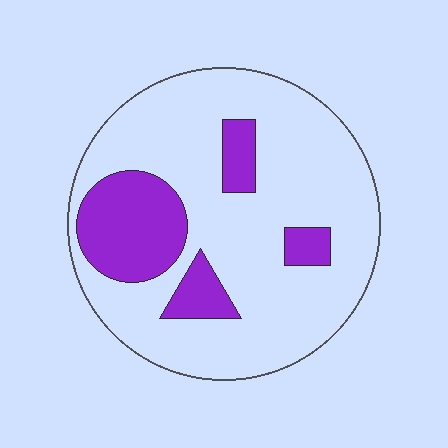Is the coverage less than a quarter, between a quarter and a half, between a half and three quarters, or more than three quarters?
Less than a quarter.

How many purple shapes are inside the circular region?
4.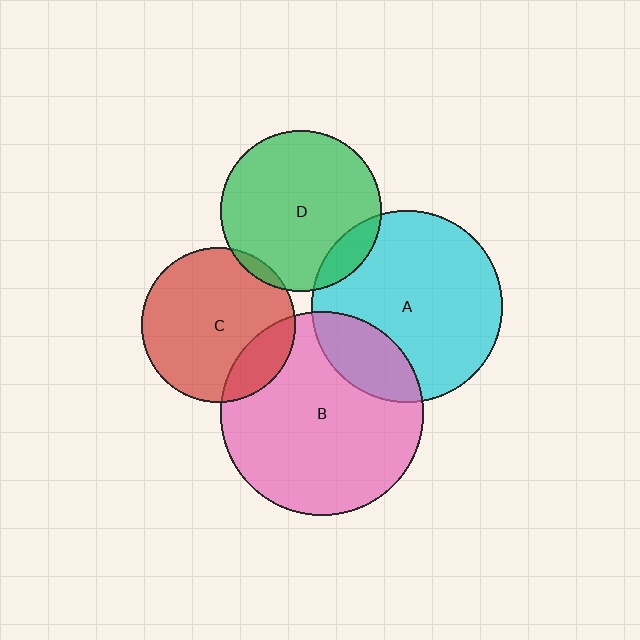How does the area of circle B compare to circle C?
Approximately 1.7 times.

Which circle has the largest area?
Circle B (pink).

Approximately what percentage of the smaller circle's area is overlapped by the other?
Approximately 20%.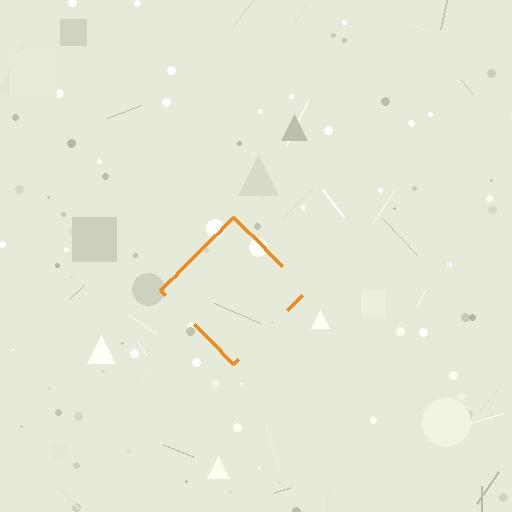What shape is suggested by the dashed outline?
The dashed outline suggests a diamond.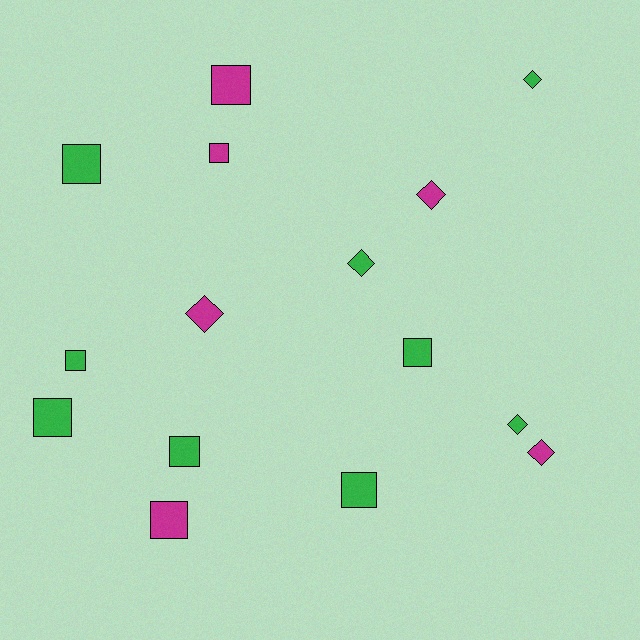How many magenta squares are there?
There are 3 magenta squares.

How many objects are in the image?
There are 15 objects.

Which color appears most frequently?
Green, with 9 objects.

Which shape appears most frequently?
Square, with 9 objects.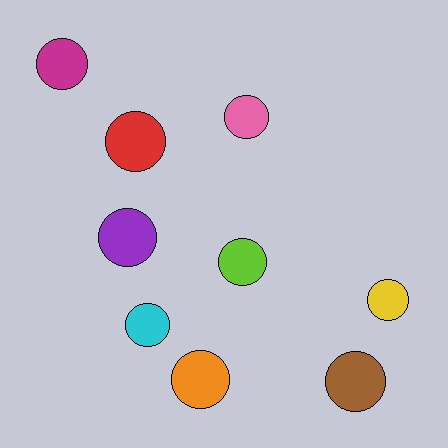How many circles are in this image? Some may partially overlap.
There are 9 circles.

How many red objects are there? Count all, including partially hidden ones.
There is 1 red object.